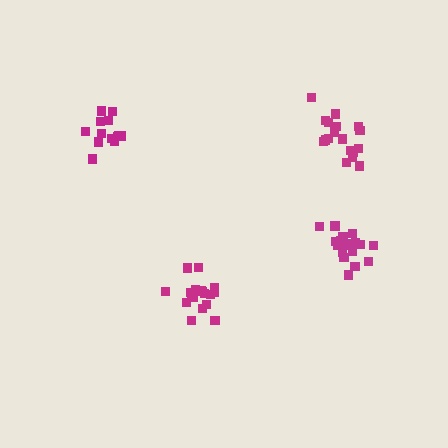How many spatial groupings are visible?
There are 4 spatial groupings.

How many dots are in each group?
Group 1: 14 dots, Group 2: 19 dots, Group 3: 19 dots, Group 4: 18 dots (70 total).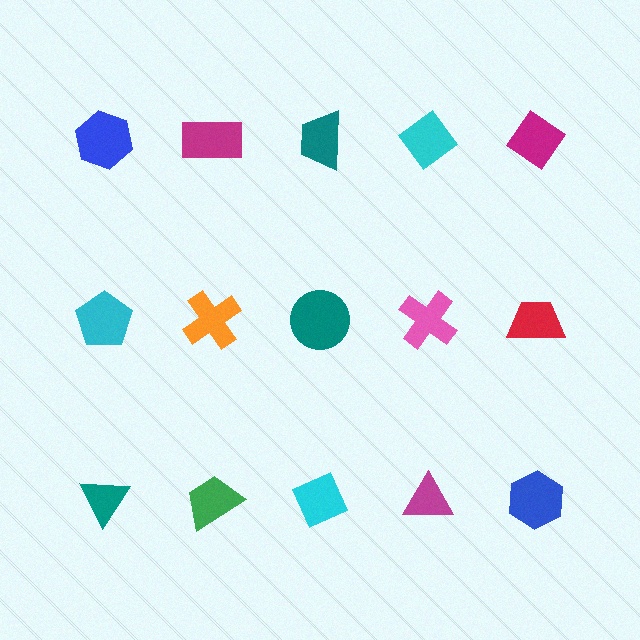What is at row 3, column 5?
A blue hexagon.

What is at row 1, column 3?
A teal trapezoid.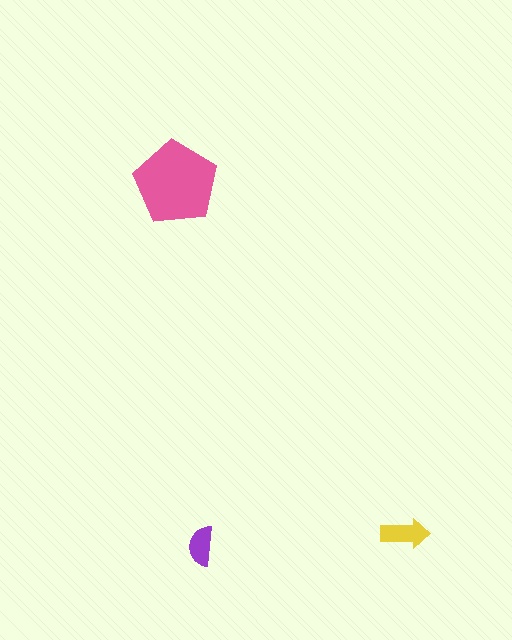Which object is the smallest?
The purple semicircle.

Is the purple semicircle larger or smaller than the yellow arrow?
Smaller.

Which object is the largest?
The pink pentagon.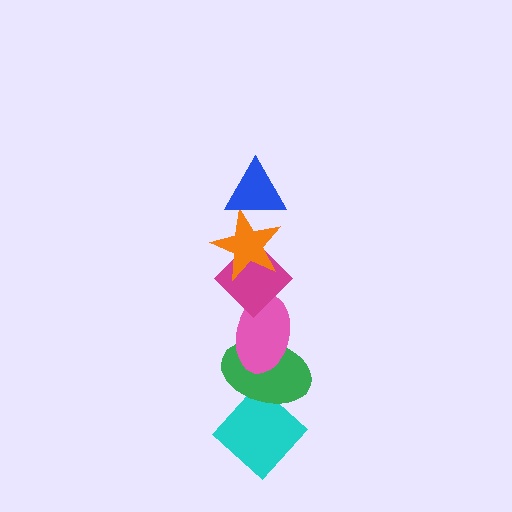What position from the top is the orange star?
The orange star is 2nd from the top.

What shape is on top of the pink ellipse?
The magenta diamond is on top of the pink ellipse.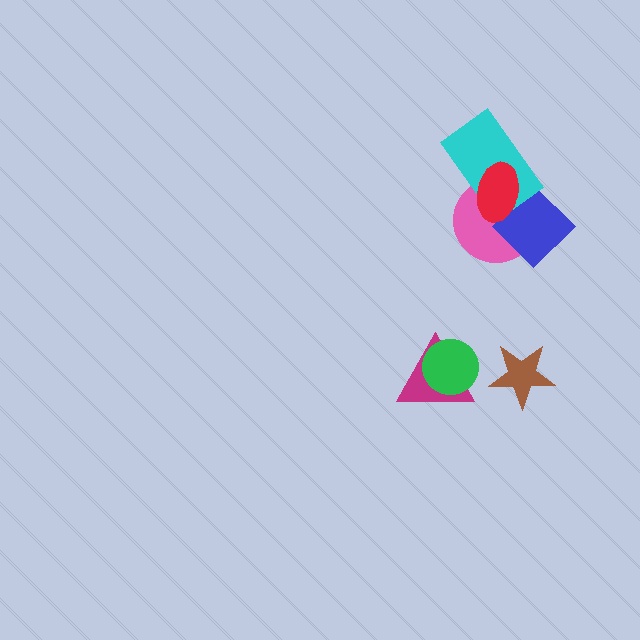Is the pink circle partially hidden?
Yes, it is partially covered by another shape.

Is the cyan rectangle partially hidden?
Yes, it is partially covered by another shape.